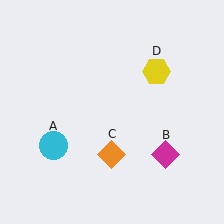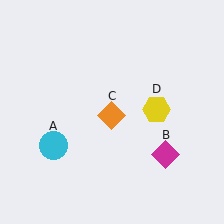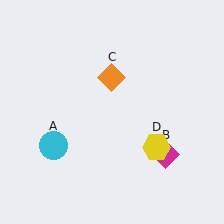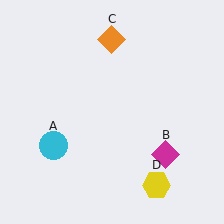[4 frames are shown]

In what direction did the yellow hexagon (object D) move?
The yellow hexagon (object D) moved down.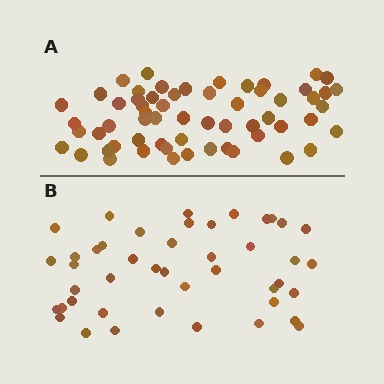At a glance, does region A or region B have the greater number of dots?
Region A (the top region) has more dots.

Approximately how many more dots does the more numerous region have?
Region A has approximately 15 more dots than region B.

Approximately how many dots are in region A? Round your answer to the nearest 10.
About 60 dots.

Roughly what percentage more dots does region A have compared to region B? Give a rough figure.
About 35% more.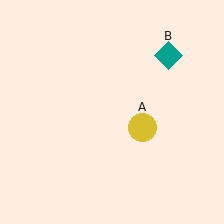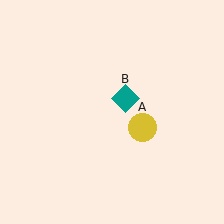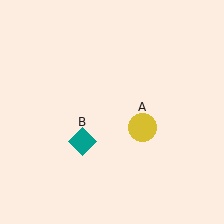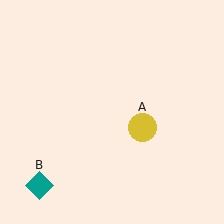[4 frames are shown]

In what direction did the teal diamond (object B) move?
The teal diamond (object B) moved down and to the left.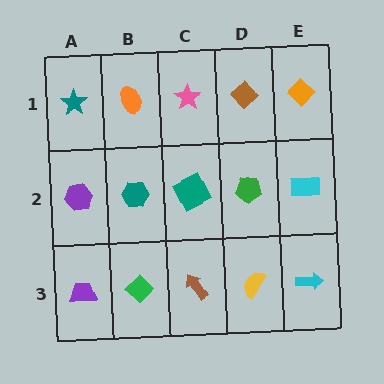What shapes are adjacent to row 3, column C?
A teal square (row 2, column C), a green diamond (row 3, column B), a yellow semicircle (row 3, column D).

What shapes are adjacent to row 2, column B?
An orange ellipse (row 1, column B), a green diamond (row 3, column B), a purple hexagon (row 2, column A), a teal square (row 2, column C).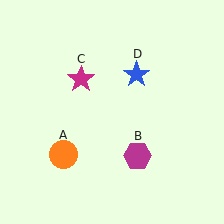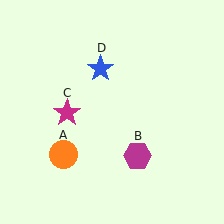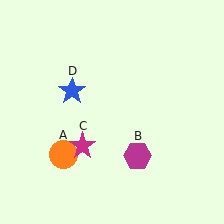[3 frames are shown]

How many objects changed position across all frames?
2 objects changed position: magenta star (object C), blue star (object D).